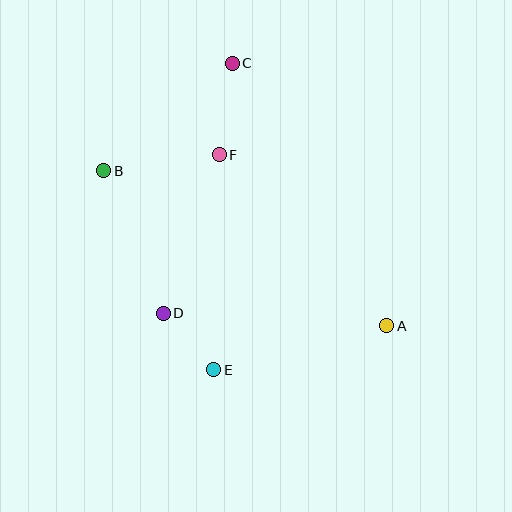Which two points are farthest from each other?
Points A and B are farthest from each other.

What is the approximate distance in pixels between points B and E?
The distance between B and E is approximately 227 pixels.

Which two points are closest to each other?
Points D and E are closest to each other.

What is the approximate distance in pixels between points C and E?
The distance between C and E is approximately 307 pixels.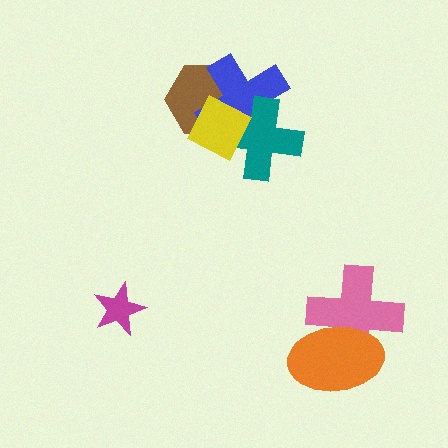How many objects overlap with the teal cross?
3 objects overlap with the teal cross.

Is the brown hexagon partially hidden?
Yes, it is partially covered by another shape.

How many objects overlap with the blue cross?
3 objects overlap with the blue cross.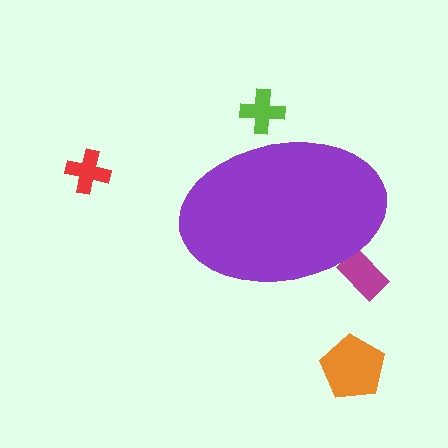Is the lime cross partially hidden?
Yes, the lime cross is partially hidden behind the purple ellipse.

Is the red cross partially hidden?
No, the red cross is fully visible.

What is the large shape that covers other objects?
A purple ellipse.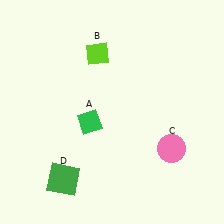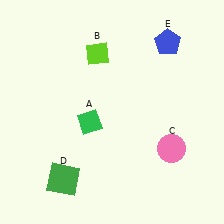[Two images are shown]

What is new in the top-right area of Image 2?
A blue pentagon (E) was added in the top-right area of Image 2.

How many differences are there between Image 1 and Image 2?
There is 1 difference between the two images.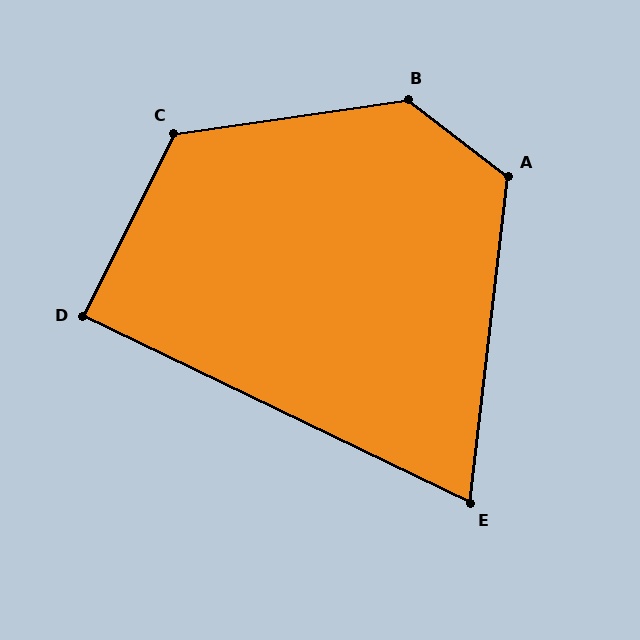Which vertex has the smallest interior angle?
E, at approximately 71 degrees.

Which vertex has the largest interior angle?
B, at approximately 135 degrees.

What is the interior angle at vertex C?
Approximately 125 degrees (obtuse).